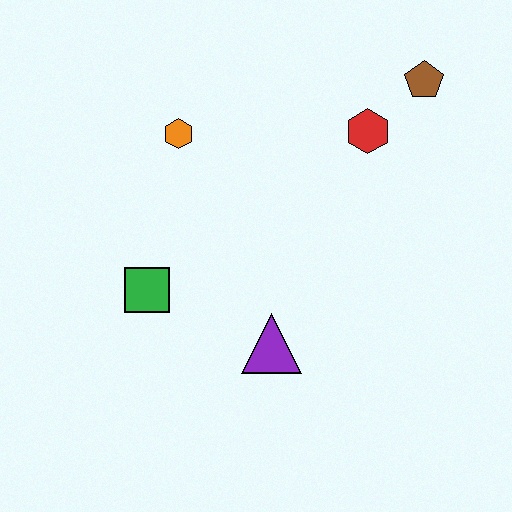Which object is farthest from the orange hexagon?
The brown pentagon is farthest from the orange hexagon.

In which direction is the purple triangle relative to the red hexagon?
The purple triangle is below the red hexagon.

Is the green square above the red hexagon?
No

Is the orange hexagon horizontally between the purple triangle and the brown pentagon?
No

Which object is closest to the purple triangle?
The green square is closest to the purple triangle.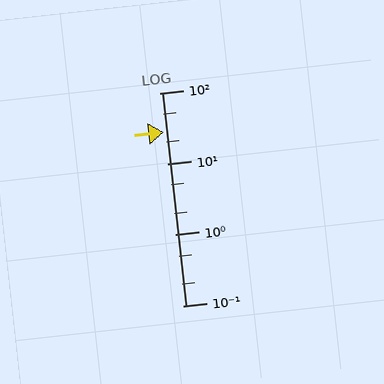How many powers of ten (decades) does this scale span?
The scale spans 3 decades, from 0.1 to 100.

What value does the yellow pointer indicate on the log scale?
The pointer indicates approximately 28.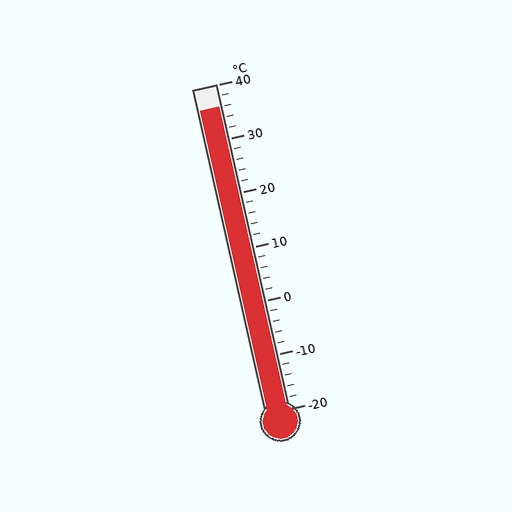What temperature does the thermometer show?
The thermometer shows approximately 36°C.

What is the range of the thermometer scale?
The thermometer scale ranges from -20°C to 40°C.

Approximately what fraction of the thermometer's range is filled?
The thermometer is filled to approximately 95% of its range.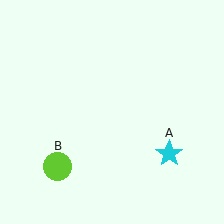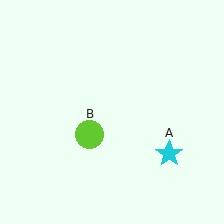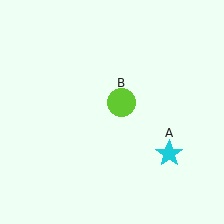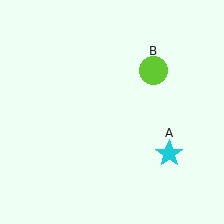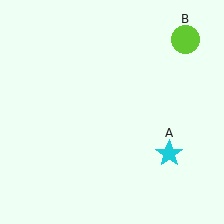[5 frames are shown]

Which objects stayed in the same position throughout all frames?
Cyan star (object A) remained stationary.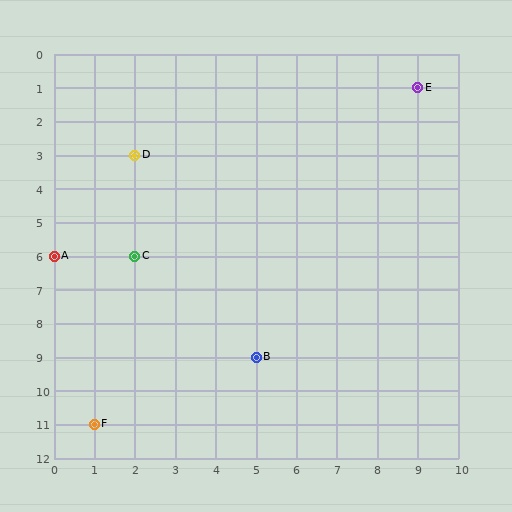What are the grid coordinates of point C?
Point C is at grid coordinates (2, 6).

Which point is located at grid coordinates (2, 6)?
Point C is at (2, 6).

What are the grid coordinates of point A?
Point A is at grid coordinates (0, 6).